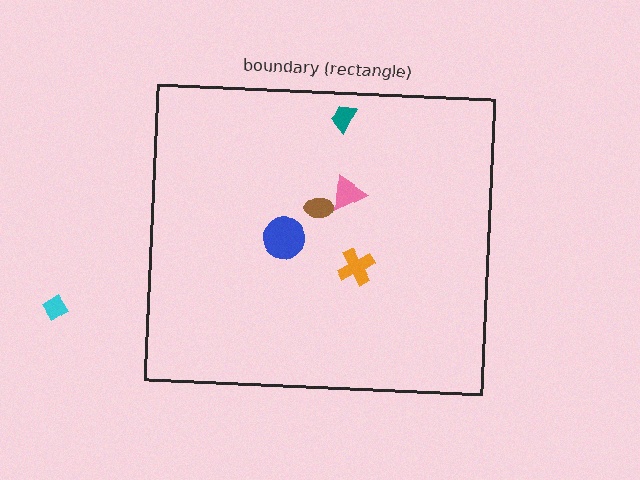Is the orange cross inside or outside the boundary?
Inside.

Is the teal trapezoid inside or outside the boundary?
Inside.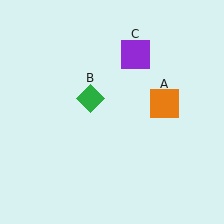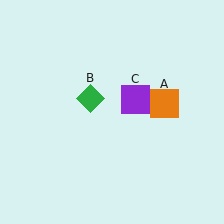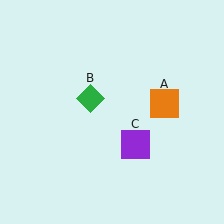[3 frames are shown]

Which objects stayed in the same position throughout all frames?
Orange square (object A) and green diamond (object B) remained stationary.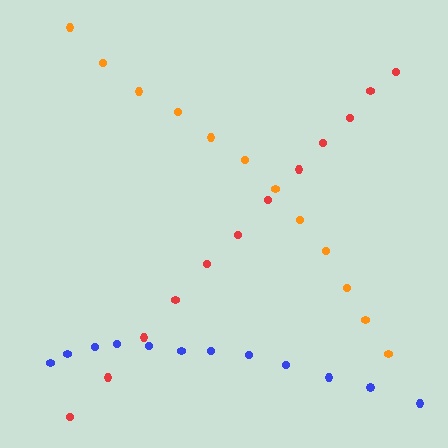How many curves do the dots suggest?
There are 3 distinct paths.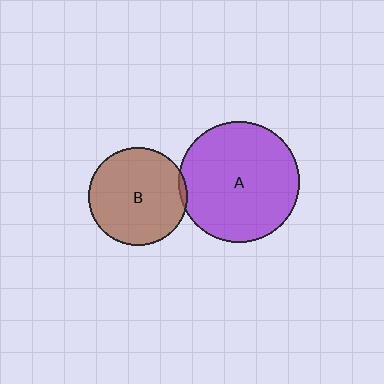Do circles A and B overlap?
Yes.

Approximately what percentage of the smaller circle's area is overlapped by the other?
Approximately 5%.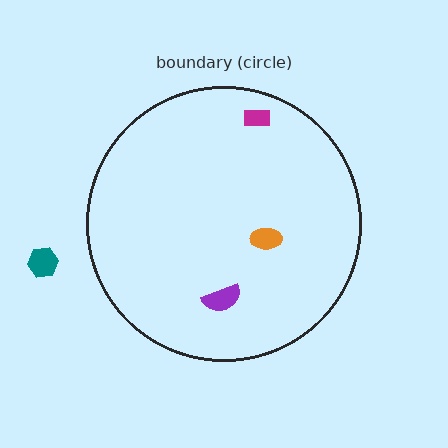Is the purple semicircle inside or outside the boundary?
Inside.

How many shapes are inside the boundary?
3 inside, 1 outside.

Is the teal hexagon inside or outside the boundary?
Outside.